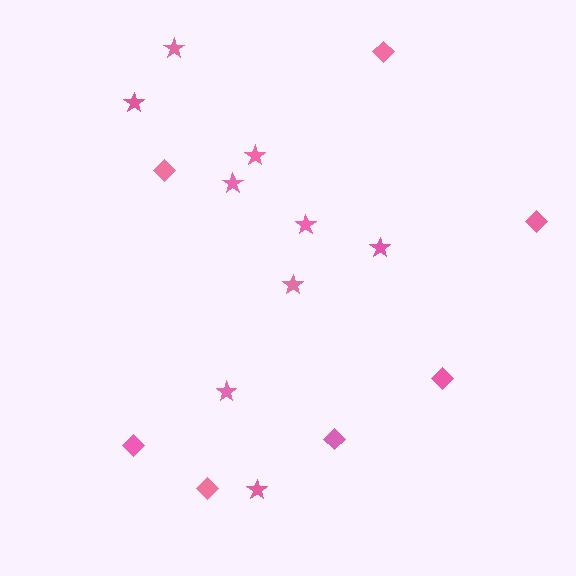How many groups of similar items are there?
There are 2 groups: one group of stars (9) and one group of diamonds (7).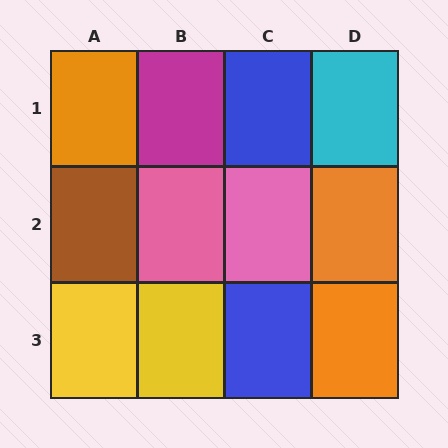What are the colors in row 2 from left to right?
Brown, pink, pink, orange.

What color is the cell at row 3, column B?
Yellow.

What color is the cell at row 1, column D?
Cyan.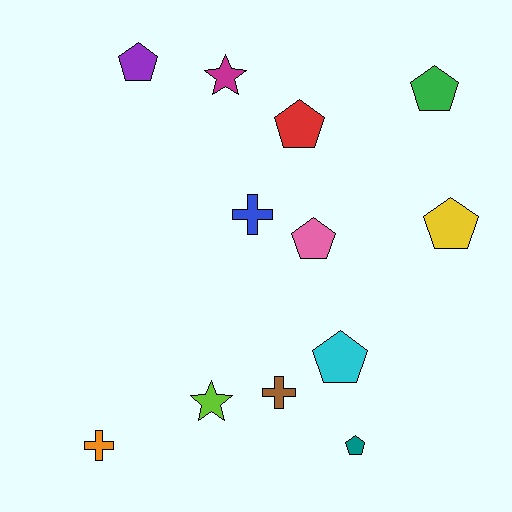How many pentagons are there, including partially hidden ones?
There are 7 pentagons.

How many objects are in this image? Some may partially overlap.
There are 12 objects.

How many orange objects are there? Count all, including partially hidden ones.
There is 1 orange object.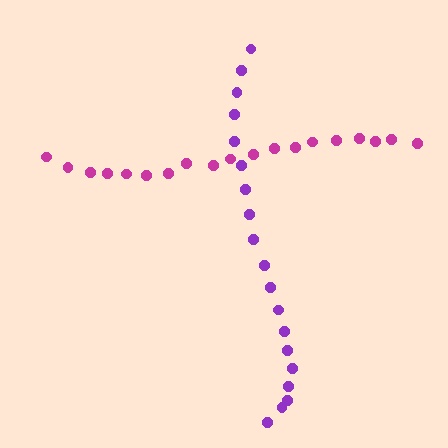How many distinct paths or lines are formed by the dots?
There are 2 distinct paths.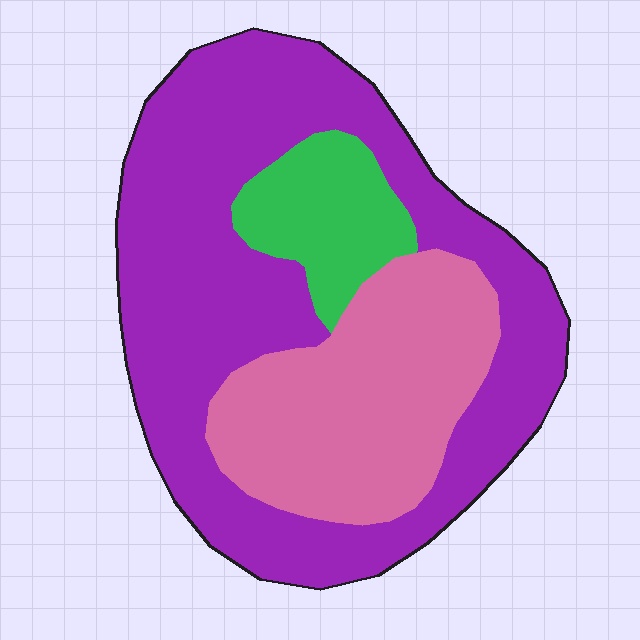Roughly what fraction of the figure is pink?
Pink takes up about one quarter (1/4) of the figure.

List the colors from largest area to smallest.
From largest to smallest: purple, pink, green.